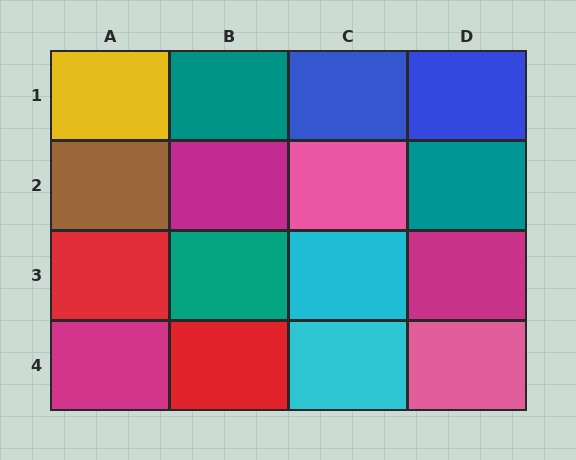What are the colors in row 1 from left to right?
Yellow, teal, blue, blue.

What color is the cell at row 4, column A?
Magenta.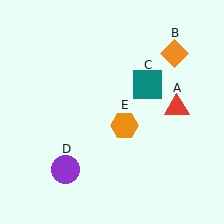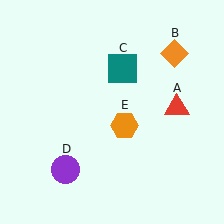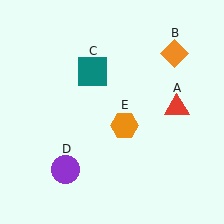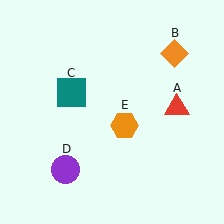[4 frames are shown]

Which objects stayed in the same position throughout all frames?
Red triangle (object A) and orange diamond (object B) and purple circle (object D) and orange hexagon (object E) remained stationary.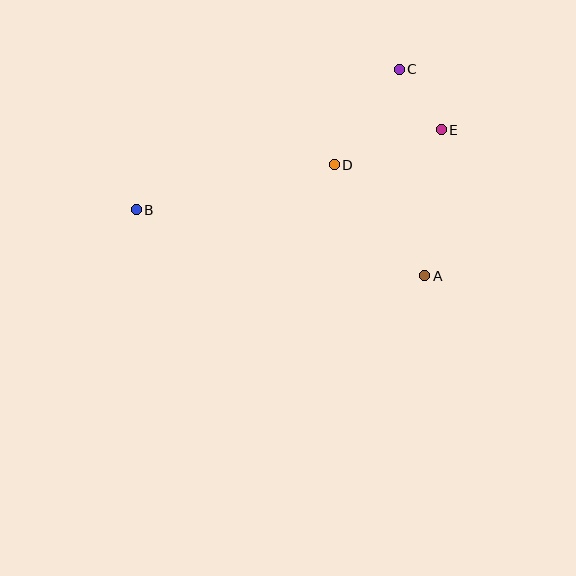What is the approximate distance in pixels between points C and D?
The distance between C and D is approximately 115 pixels.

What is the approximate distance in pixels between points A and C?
The distance between A and C is approximately 208 pixels.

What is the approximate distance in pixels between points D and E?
The distance between D and E is approximately 112 pixels.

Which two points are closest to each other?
Points C and E are closest to each other.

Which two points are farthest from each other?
Points B and E are farthest from each other.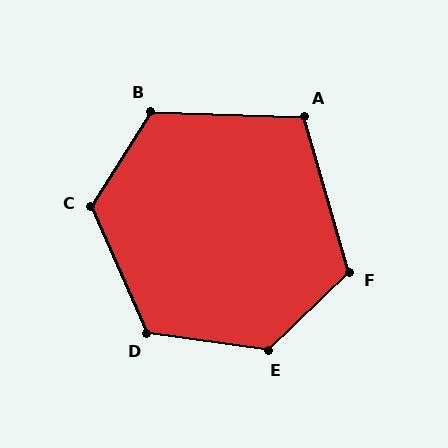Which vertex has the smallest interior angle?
A, at approximately 108 degrees.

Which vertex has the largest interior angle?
E, at approximately 128 degrees.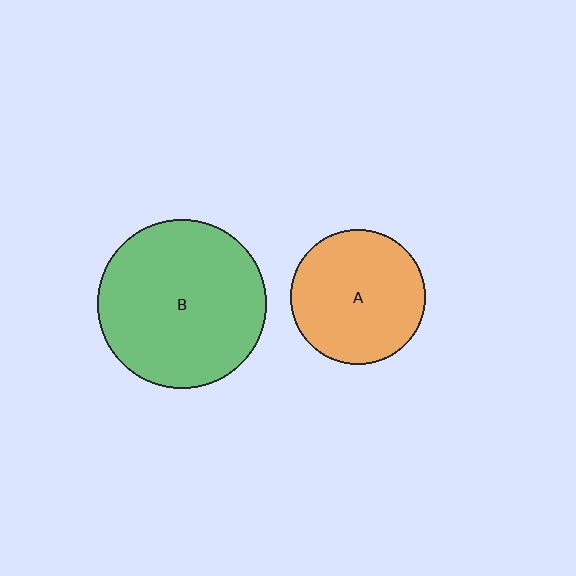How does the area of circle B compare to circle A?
Approximately 1.6 times.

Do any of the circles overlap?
No, none of the circles overlap.